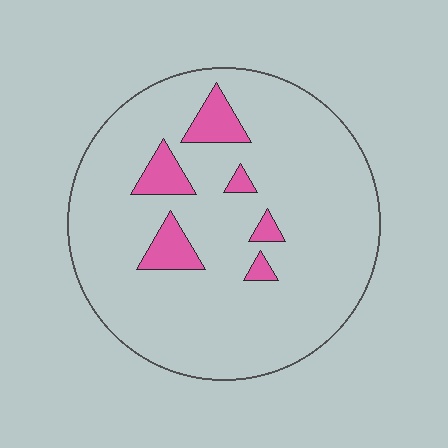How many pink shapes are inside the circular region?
6.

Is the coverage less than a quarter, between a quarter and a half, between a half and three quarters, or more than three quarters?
Less than a quarter.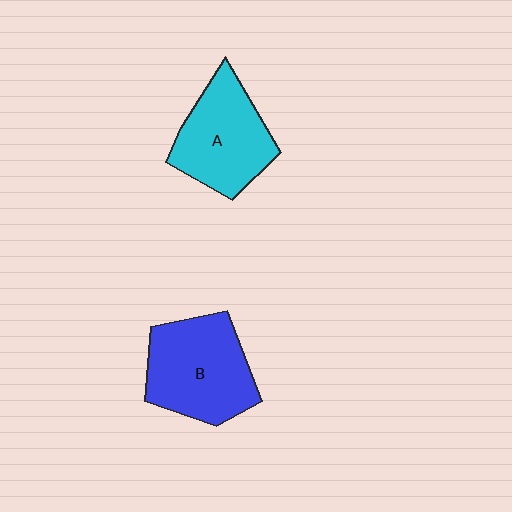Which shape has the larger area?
Shape B (blue).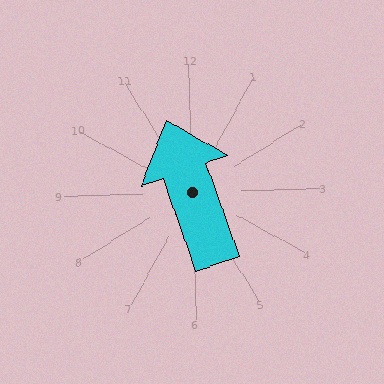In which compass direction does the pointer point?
North.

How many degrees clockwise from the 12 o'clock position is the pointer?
Approximately 342 degrees.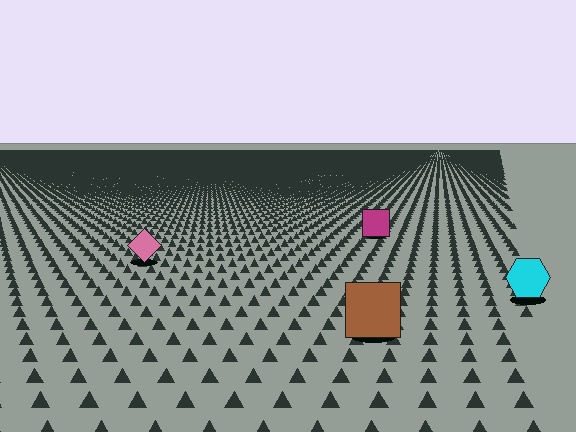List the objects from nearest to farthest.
From nearest to farthest: the brown square, the cyan hexagon, the pink diamond, the magenta square.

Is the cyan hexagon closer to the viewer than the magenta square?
Yes. The cyan hexagon is closer — you can tell from the texture gradient: the ground texture is coarser near it.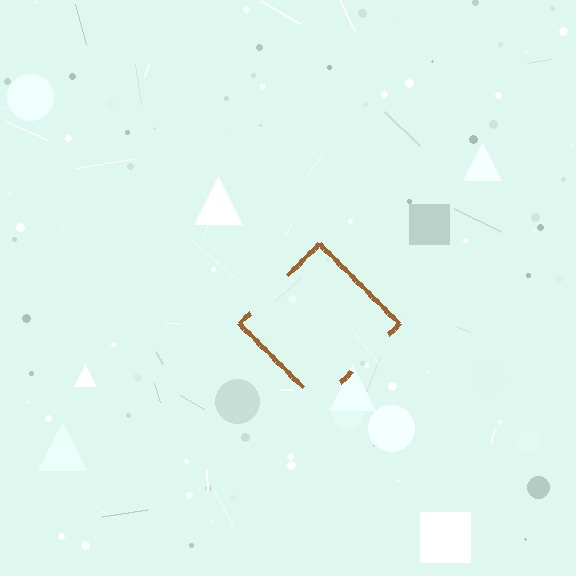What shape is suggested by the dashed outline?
The dashed outline suggests a diamond.